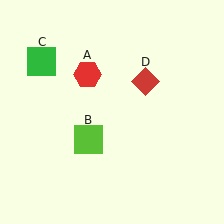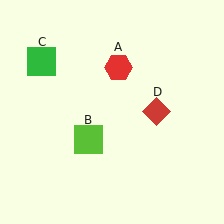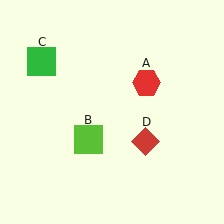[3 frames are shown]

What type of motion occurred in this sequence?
The red hexagon (object A), red diamond (object D) rotated clockwise around the center of the scene.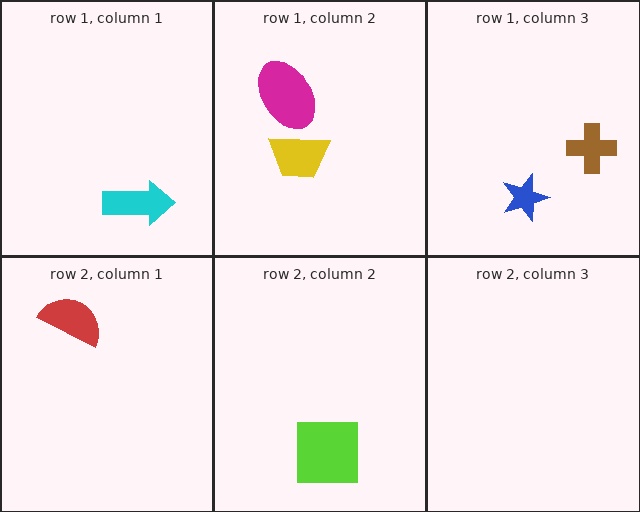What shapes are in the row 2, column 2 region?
The lime square.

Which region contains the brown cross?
The row 1, column 3 region.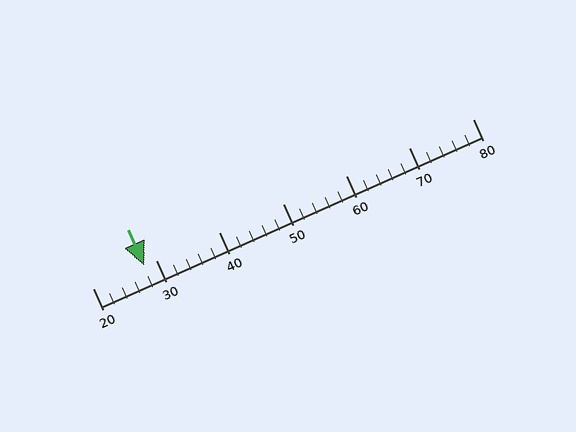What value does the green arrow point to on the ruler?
The green arrow points to approximately 28.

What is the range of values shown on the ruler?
The ruler shows values from 20 to 80.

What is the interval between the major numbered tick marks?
The major tick marks are spaced 10 units apart.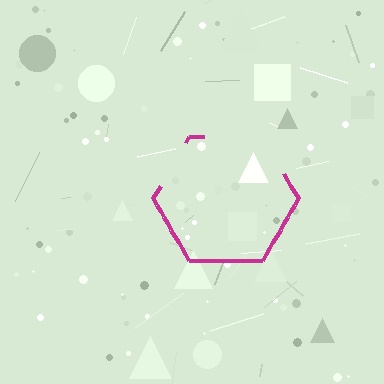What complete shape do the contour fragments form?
The contour fragments form a hexagon.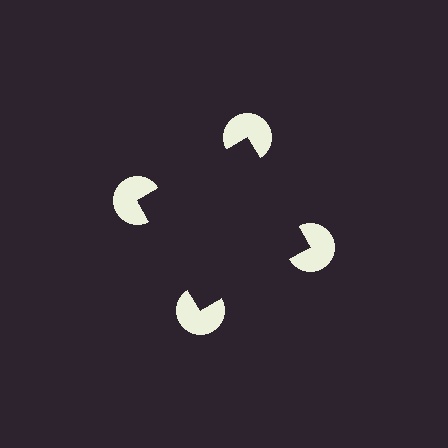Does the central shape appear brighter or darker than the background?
It typically appears slightly darker than the background, even though no actual brightness change is drawn.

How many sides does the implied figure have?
4 sides.